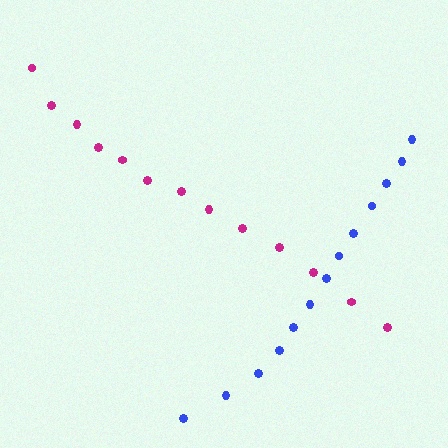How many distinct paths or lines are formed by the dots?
There are 2 distinct paths.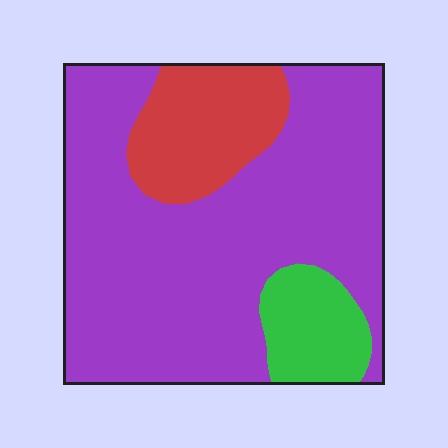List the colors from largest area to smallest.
From largest to smallest: purple, red, green.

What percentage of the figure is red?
Red covers around 15% of the figure.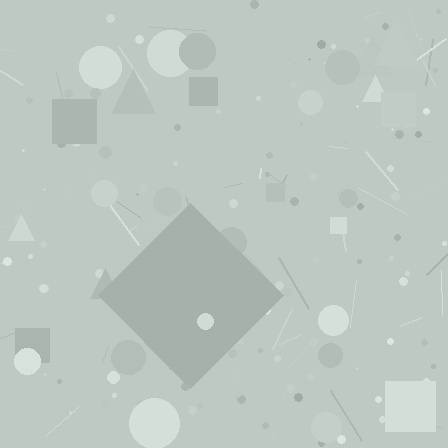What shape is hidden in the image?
A diamond is hidden in the image.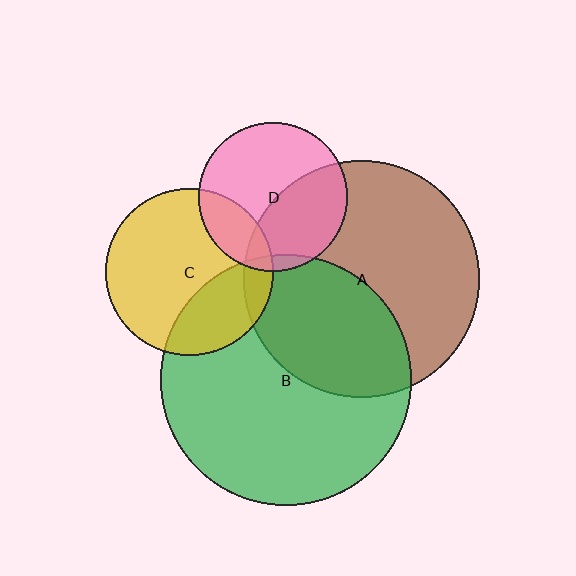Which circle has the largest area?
Circle B (green).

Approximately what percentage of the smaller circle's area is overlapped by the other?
Approximately 40%.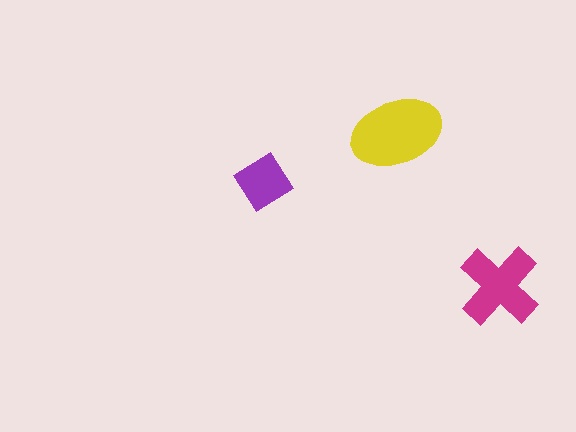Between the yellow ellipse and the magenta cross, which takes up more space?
The yellow ellipse.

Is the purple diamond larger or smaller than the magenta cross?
Smaller.